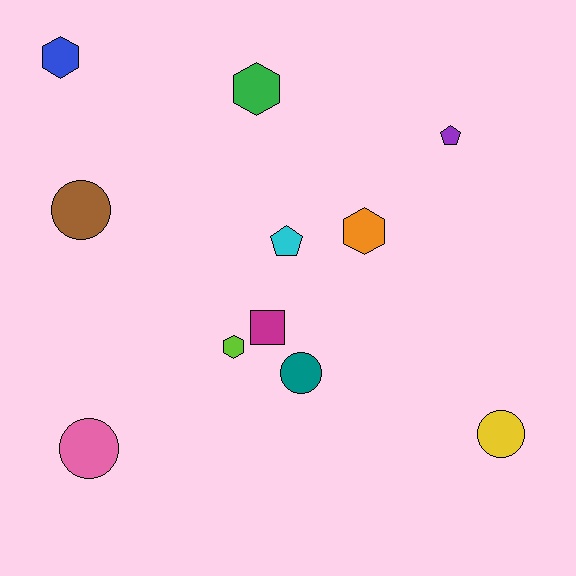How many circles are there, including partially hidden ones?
There are 4 circles.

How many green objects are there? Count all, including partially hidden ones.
There is 1 green object.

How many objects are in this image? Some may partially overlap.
There are 11 objects.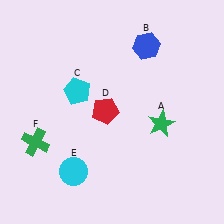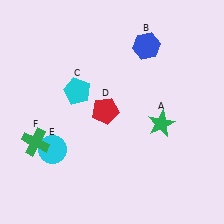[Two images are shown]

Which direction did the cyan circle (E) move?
The cyan circle (E) moved up.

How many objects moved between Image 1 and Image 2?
1 object moved between the two images.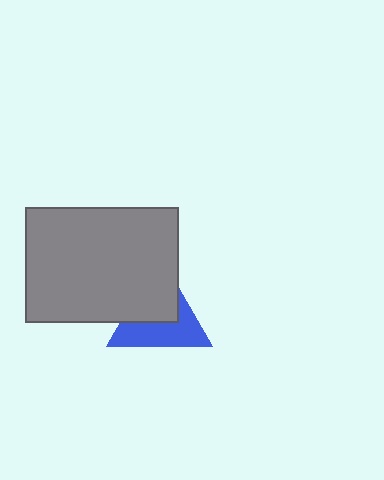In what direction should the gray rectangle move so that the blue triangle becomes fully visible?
The gray rectangle should move toward the upper-left. That is the shortest direction to clear the overlap and leave the blue triangle fully visible.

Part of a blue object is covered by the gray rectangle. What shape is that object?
It is a triangle.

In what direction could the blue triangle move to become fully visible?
The blue triangle could move toward the lower-right. That would shift it out from behind the gray rectangle entirely.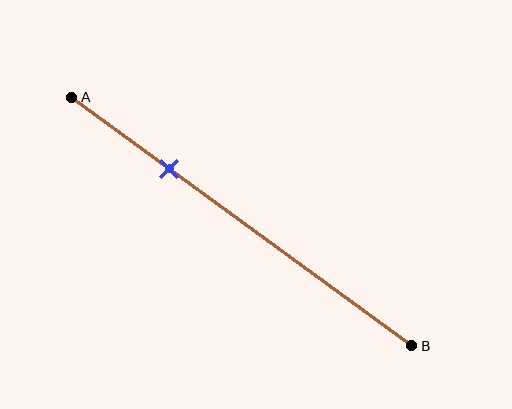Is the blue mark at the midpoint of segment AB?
No, the mark is at about 30% from A, not at the 50% midpoint.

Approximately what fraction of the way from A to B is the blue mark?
The blue mark is approximately 30% of the way from A to B.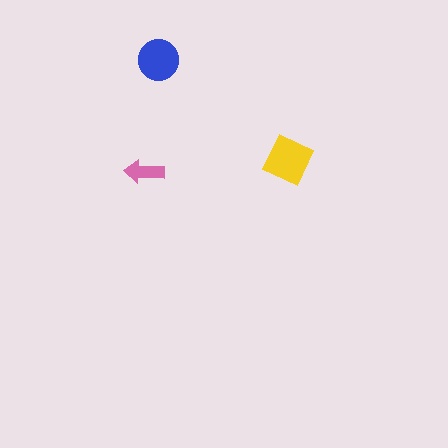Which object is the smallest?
The pink arrow.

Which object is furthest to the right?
The yellow square is rightmost.